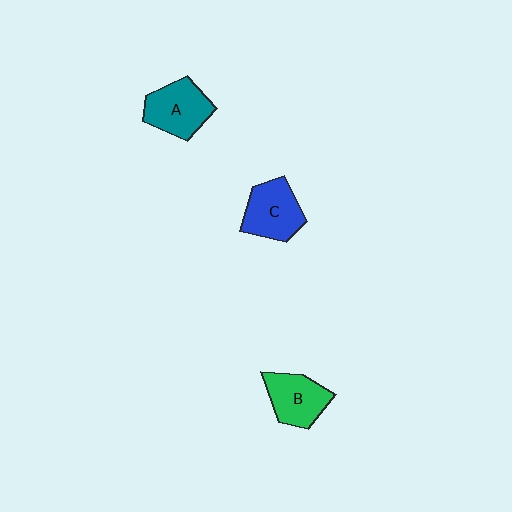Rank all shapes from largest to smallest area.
From largest to smallest: A (teal), C (blue), B (green).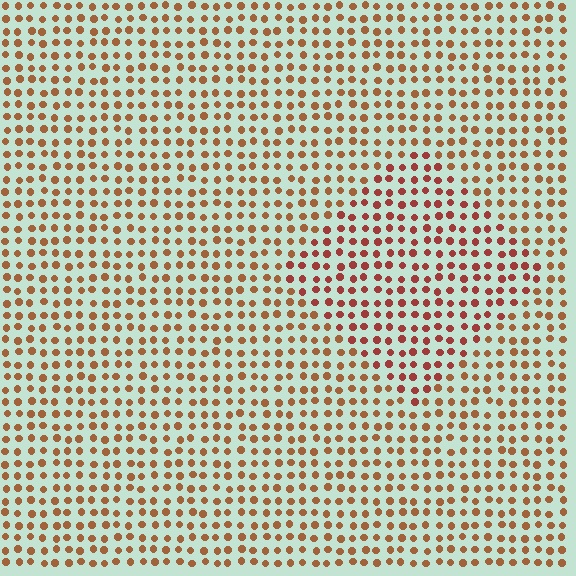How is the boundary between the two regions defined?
The boundary is defined purely by a slight shift in hue (about 24 degrees). Spacing, size, and orientation are identical on both sides.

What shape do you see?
I see a diamond.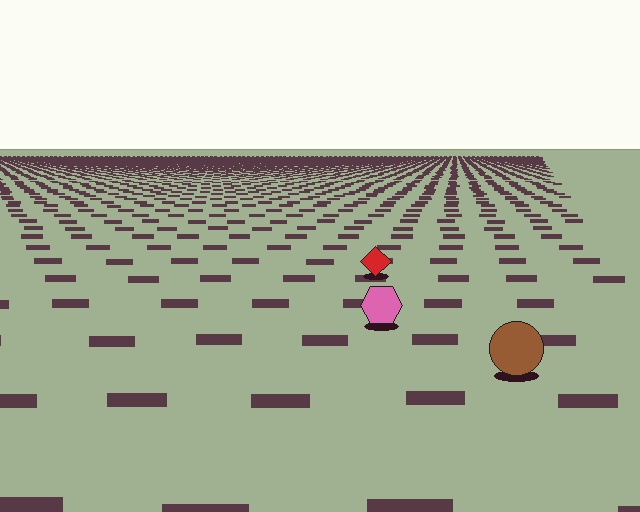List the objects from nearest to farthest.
From nearest to farthest: the brown circle, the pink hexagon, the red diamond.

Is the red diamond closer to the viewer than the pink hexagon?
No. The pink hexagon is closer — you can tell from the texture gradient: the ground texture is coarser near it.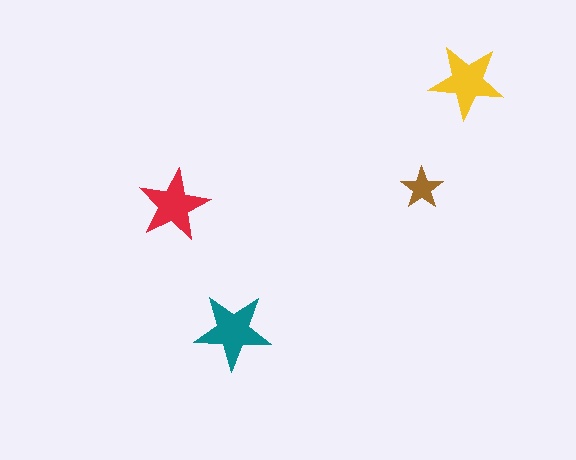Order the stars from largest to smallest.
the teal one, the yellow one, the red one, the brown one.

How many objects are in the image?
There are 4 objects in the image.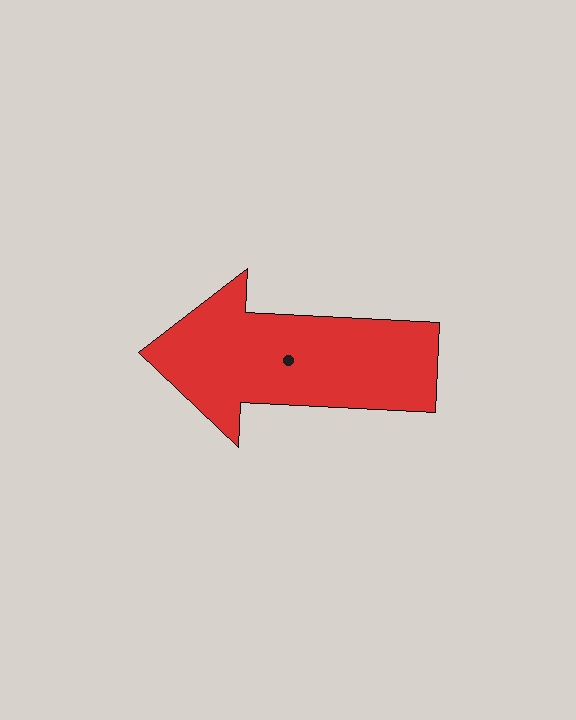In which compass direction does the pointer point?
West.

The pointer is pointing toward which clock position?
Roughly 9 o'clock.